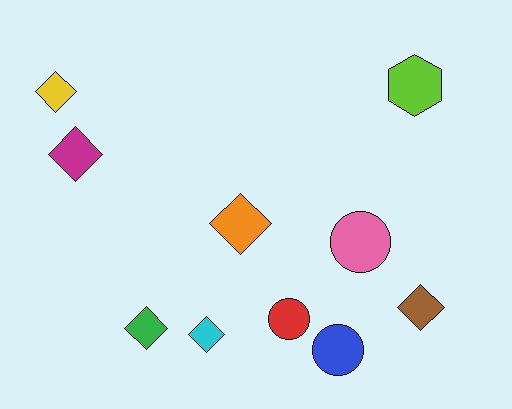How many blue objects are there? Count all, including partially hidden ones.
There is 1 blue object.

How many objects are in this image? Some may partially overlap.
There are 10 objects.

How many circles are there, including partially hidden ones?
There are 3 circles.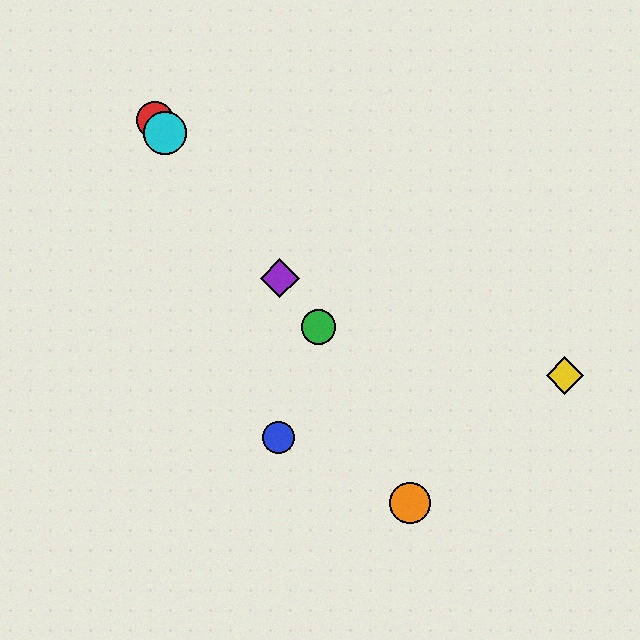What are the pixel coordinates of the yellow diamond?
The yellow diamond is at (565, 376).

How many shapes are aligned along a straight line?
4 shapes (the red circle, the green circle, the purple diamond, the cyan circle) are aligned along a straight line.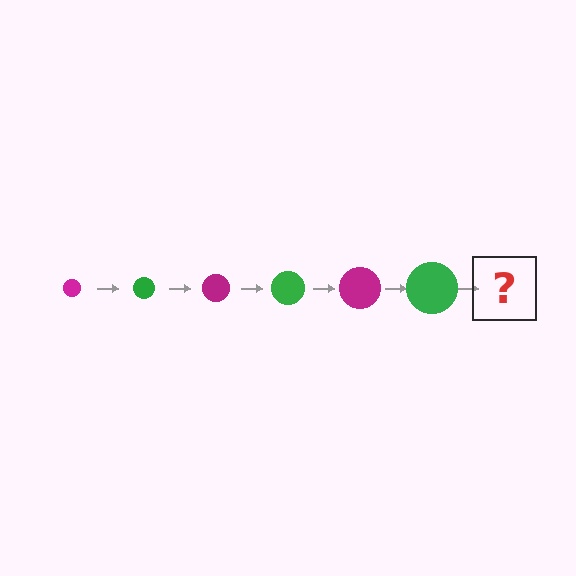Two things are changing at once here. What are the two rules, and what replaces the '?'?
The two rules are that the circle grows larger each step and the color cycles through magenta and green. The '?' should be a magenta circle, larger than the previous one.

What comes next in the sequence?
The next element should be a magenta circle, larger than the previous one.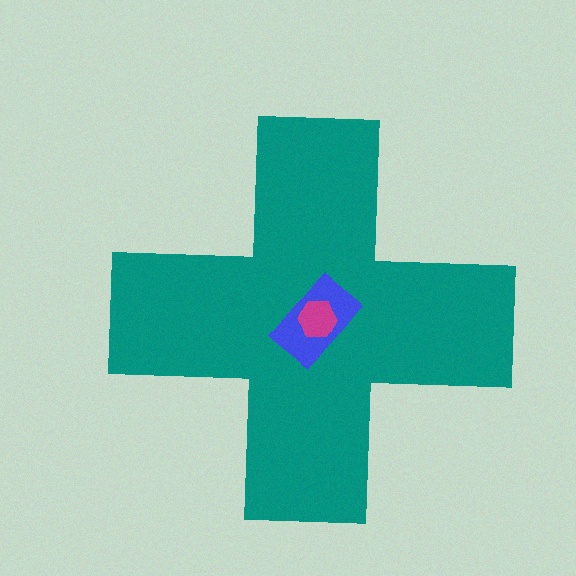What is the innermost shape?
The magenta hexagon.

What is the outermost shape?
The teal cross.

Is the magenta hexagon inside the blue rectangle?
Yes.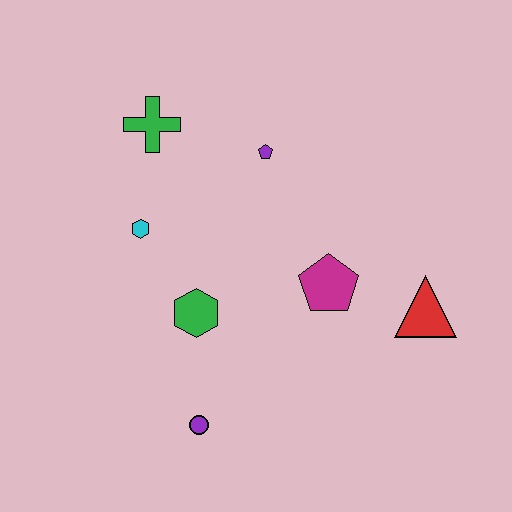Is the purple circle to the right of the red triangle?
No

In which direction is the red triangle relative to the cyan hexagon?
The red triangle is to the right of the cyan hexagon.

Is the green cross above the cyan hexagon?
Yes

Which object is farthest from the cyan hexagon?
The red triangle is farthest from the cyan hexagon.